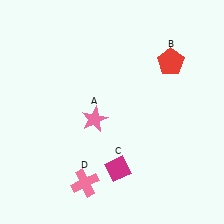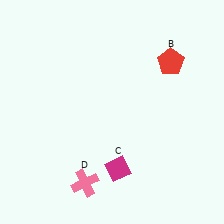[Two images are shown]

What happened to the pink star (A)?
The pink star (A) was removed in Image 2. It was in the bottom-left area of Image 1.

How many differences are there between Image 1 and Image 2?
There is 1 difference between the two images.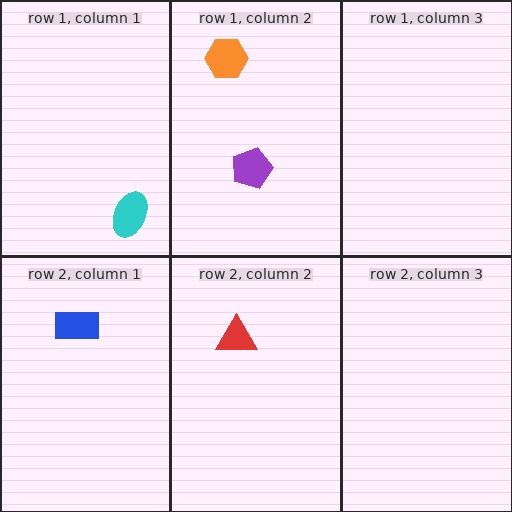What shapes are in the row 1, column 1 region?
The cyan ellipse.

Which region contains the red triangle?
The row 2, column 2 region.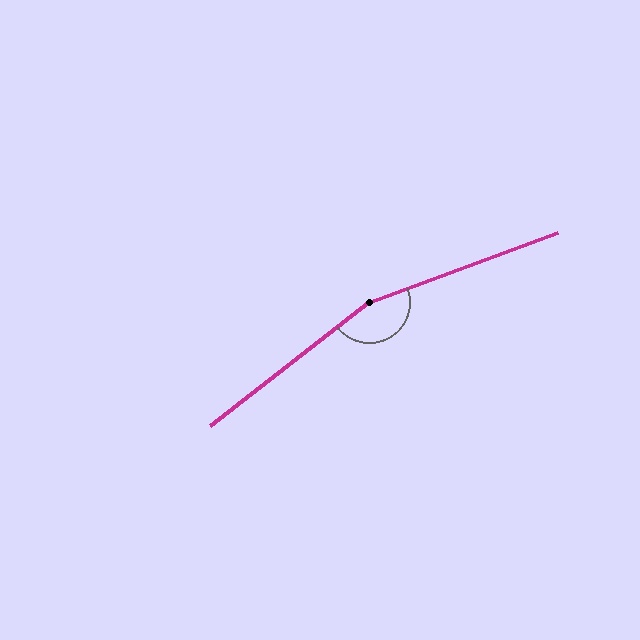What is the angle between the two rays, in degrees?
Approximately 162 degrees.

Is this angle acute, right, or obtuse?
It is obtuse.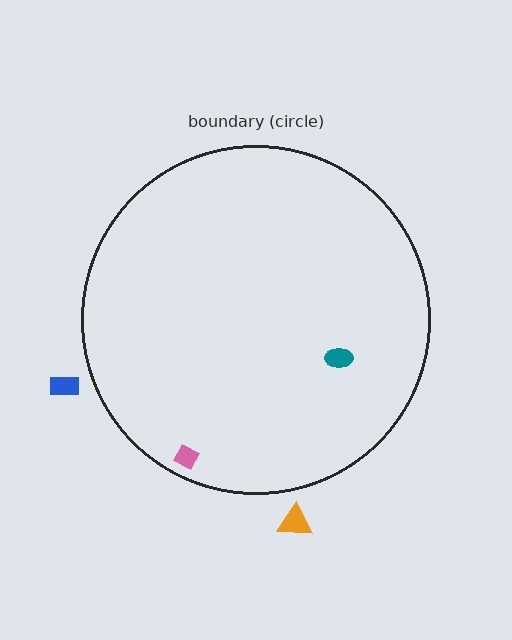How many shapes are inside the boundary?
2 inside, 2 outside.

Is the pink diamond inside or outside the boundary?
Inside.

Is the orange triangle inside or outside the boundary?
Outside.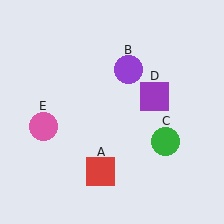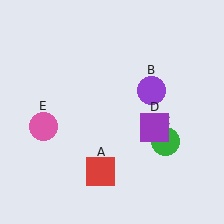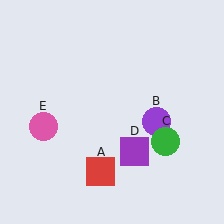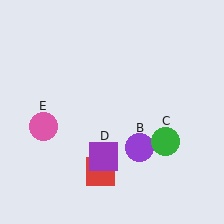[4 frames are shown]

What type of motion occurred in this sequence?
The purple circle (object B), purple square (object D) rotated clockwise around the center of the scene.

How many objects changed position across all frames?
2 objects changed position: purple circle (object B), purple square (object D).